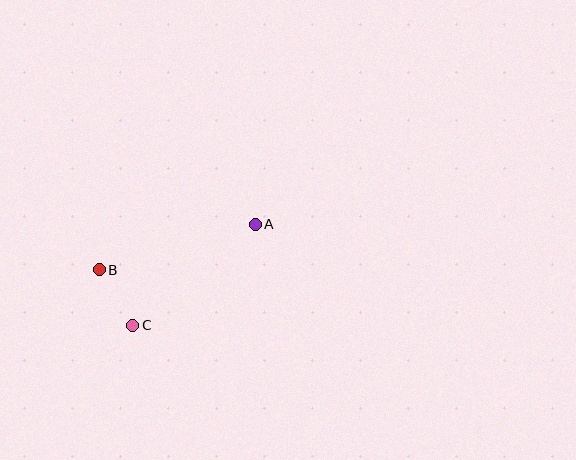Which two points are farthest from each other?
Points A and B are farthest from each other.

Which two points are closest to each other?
Points B and C are closest to each other.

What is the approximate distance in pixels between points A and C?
The distance between A and C is approximately 159 pixels.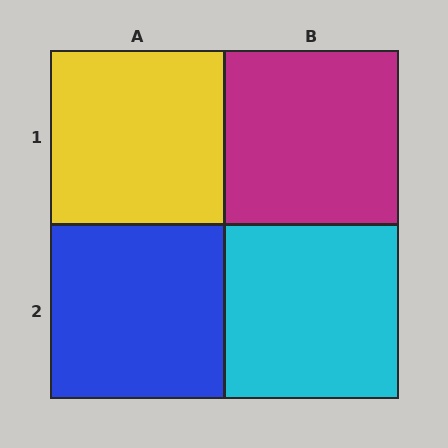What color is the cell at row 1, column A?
Yellow.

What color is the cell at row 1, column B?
Magenta.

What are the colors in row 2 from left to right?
Blue, cyan.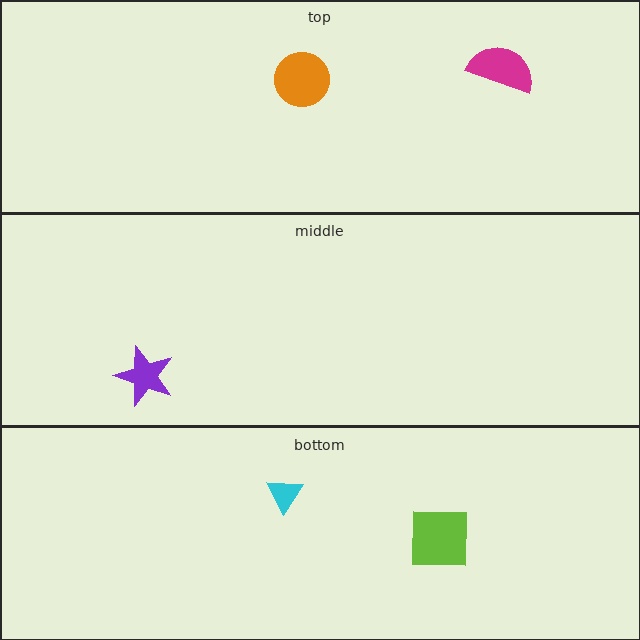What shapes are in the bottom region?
The lime square, the cyan triangle.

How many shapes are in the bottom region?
2.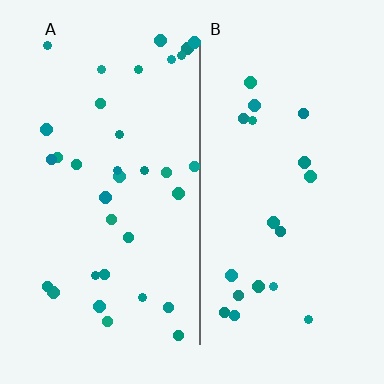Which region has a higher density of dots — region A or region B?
A (the left).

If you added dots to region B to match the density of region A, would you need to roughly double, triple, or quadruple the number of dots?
Approximately double.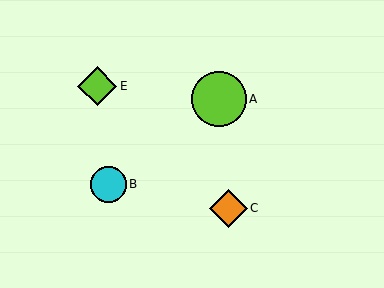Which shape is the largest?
The lime circle (labeled A) is the largest.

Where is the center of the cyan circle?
The center of the cyan circle is at (108, 184).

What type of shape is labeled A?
Shape A is a lime circle.